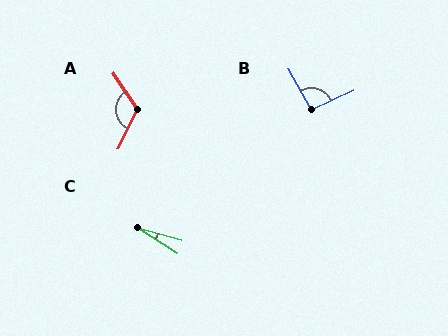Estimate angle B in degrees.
Approximately 95 degrees.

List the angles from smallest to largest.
C (17°), B (95°), A (119°).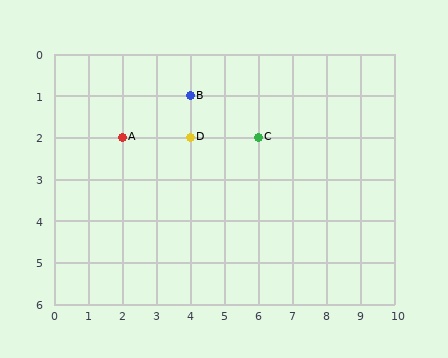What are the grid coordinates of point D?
Point D is at grid coordinates (4, 2).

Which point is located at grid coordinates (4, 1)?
Point B is at (4, 1).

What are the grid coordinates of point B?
Point B is at grid coordinates (4, 1).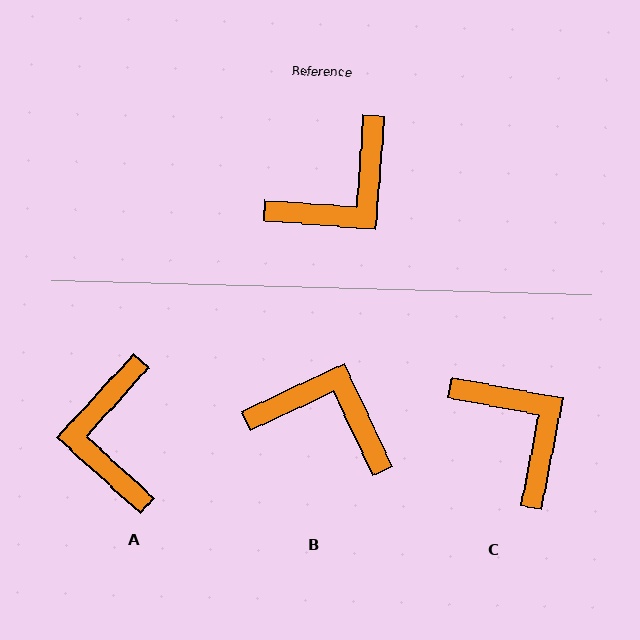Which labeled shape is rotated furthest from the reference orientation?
A, about 128 degrees away.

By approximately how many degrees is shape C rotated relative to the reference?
Approximately 84 degrees counter-clockwise.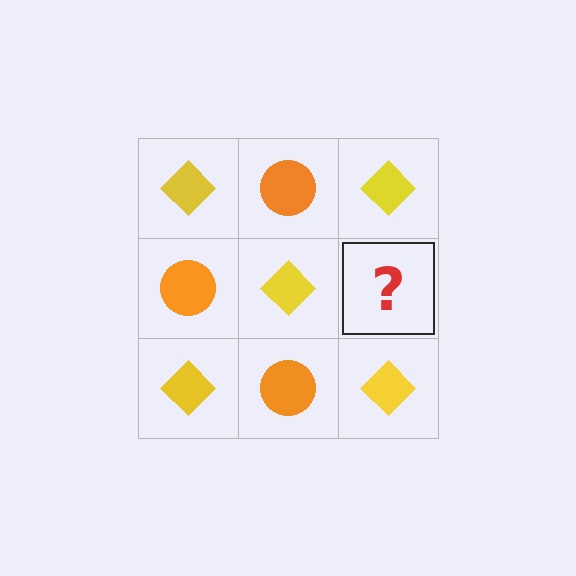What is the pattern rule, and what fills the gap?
The rule is that it alternates yellow diamond and orange circle in a checkerboard pattern. The gap should be filled with an orange circle.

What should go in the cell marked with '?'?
The missing cell should contain an orange circle.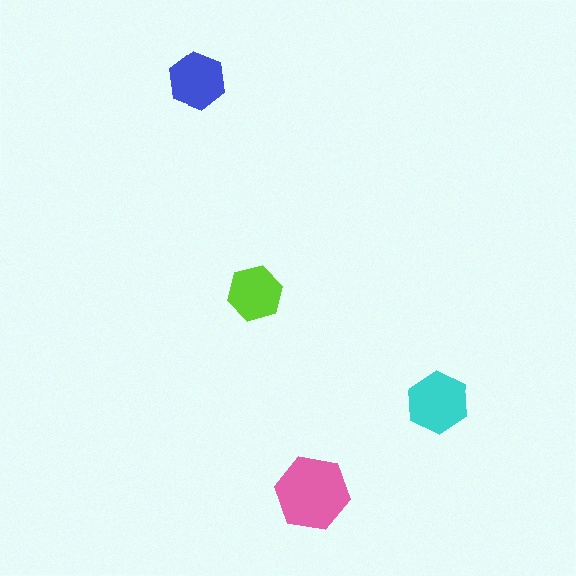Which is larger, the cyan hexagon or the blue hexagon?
The cyan one.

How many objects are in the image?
There are 4 objects in the image.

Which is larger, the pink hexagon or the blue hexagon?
The pink one.